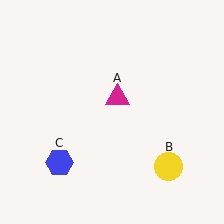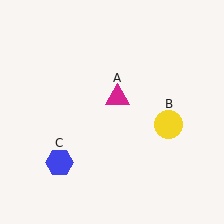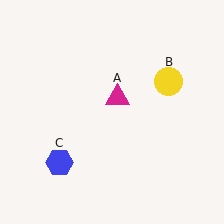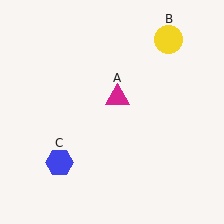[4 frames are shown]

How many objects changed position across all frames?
1 object changed position: yellow circle (object B).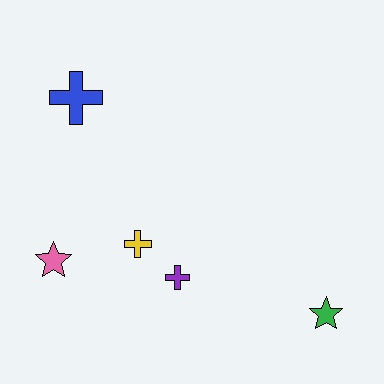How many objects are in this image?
There are 5 objects.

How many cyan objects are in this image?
There are no cyan objects.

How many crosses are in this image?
There are 3 crosses.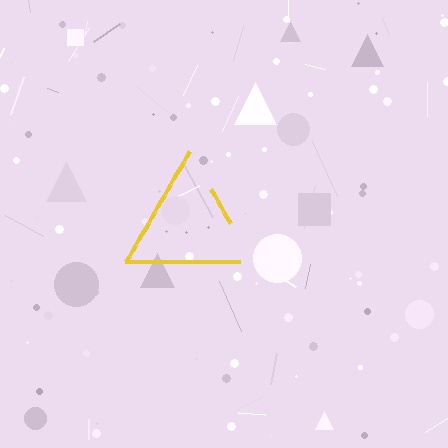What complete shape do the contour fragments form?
The contour fragments form a triangle.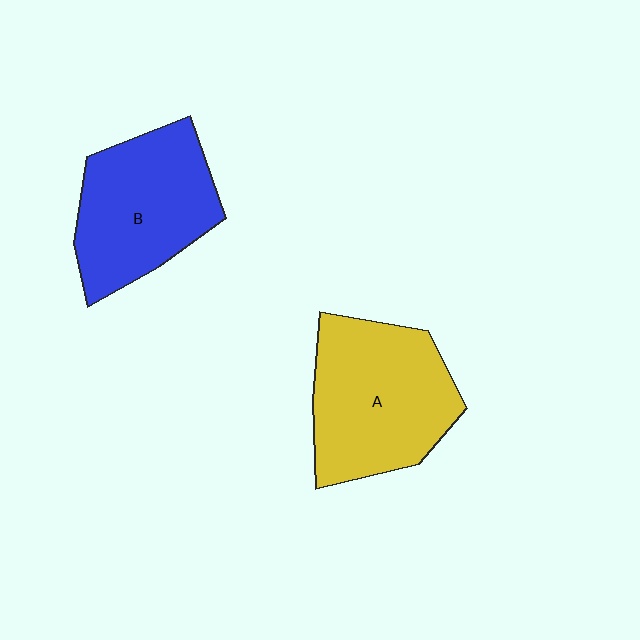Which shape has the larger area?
Shape A (yellow).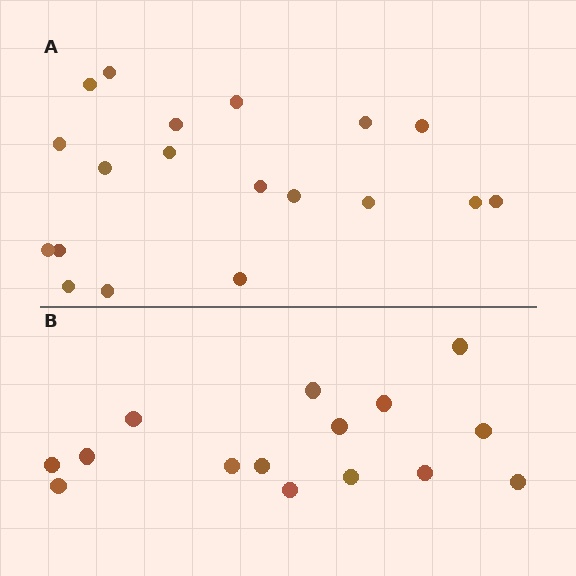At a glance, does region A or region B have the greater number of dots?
Region A (the top region) has more dots.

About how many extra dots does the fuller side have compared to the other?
Region A has about 4 more dots than region B.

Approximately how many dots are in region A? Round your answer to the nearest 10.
About 20 dots. (The exact count is 19, which rounds to 20.)